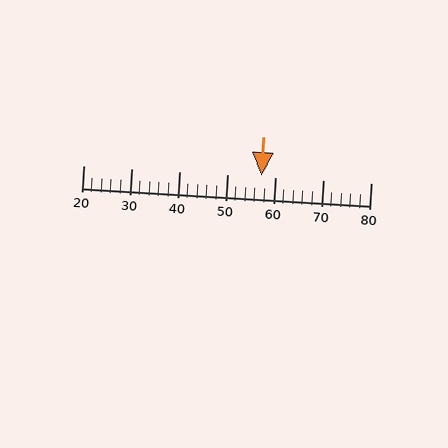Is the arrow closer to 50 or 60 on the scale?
The arrow is closer to 60.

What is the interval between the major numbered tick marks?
The major tick marks are spaced 10 units apart.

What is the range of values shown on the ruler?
The ruler shows values from 20 to 80.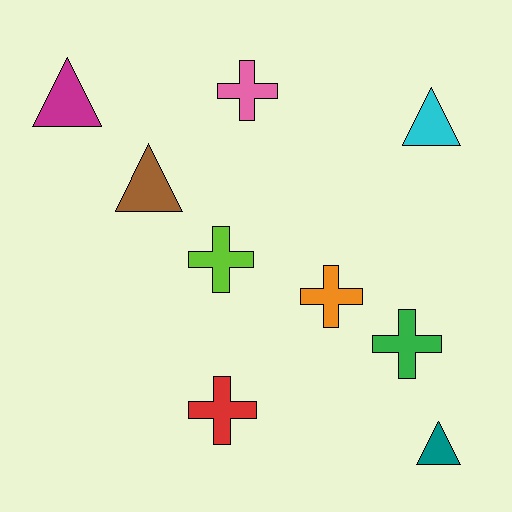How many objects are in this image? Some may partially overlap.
There are 9 objects.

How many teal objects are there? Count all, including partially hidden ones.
There is 1 teal object.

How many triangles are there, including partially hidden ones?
There are 4 triangles.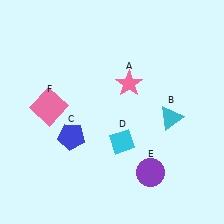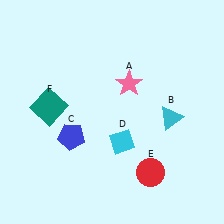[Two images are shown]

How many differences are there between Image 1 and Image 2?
There are 2 differences between the two images.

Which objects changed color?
E changed from purple to red. F changed from pink to teal.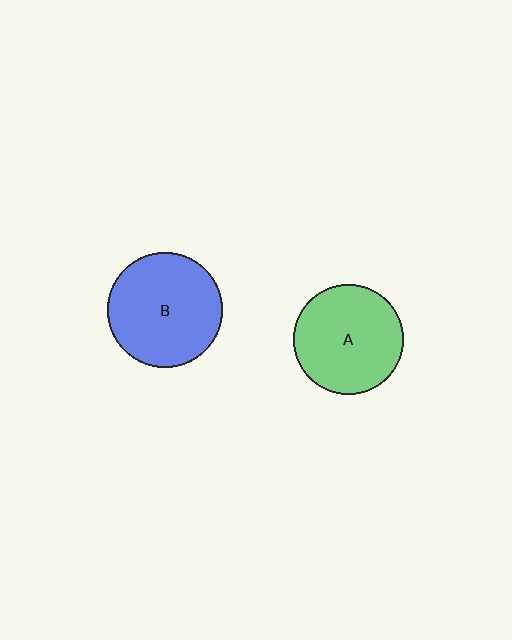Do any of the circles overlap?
No, none of the circles overlap.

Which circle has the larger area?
Circle B (blue).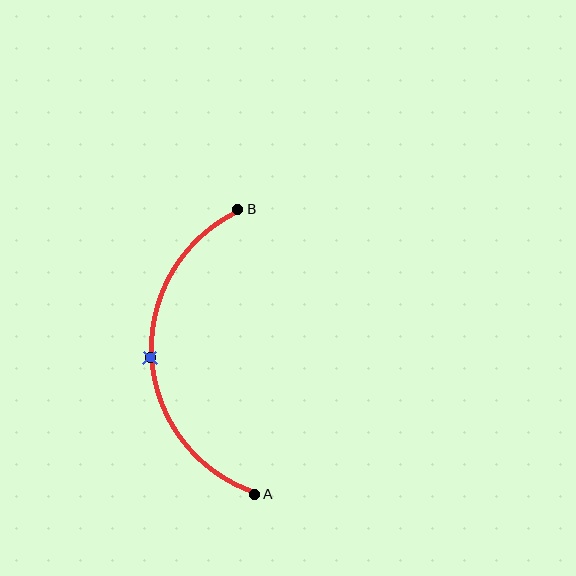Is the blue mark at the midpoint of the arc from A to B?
Yes. The blue mark lies on the arc at equal arc-length from both A and B — it is the arc midpoint.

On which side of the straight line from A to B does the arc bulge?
The arc bulges to the left of the straight line connecting A and B.